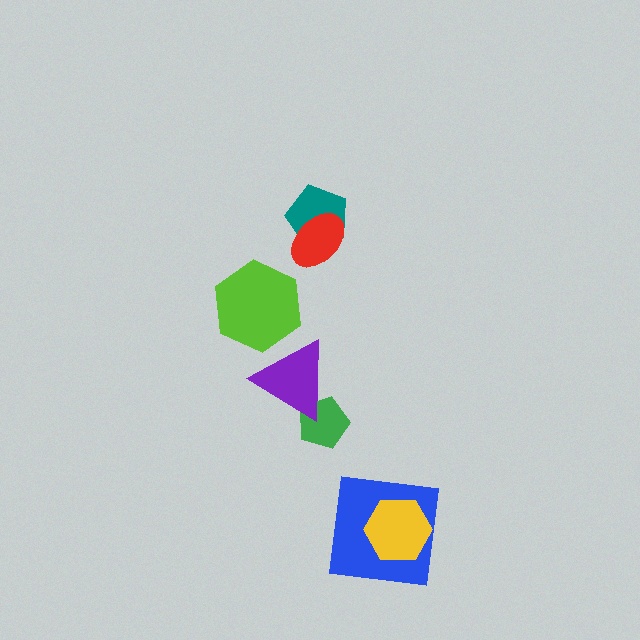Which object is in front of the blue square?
The yellow hexagon is in front of the blue square.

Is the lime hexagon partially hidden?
Yes, it is partially covered by another shape.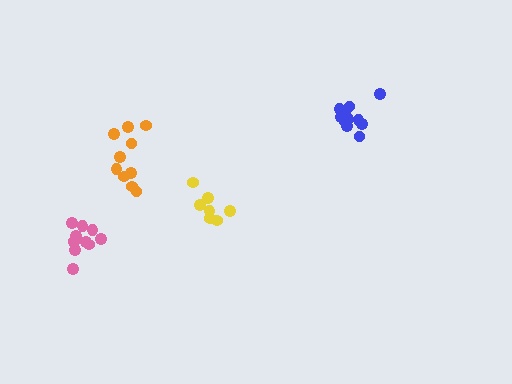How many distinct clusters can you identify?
There are 4 distinct clusters.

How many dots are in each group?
Group 1: 11 dots, Group 2: 11 dots, Group 3: 7 dots, Group 4: 10 dots (39 total).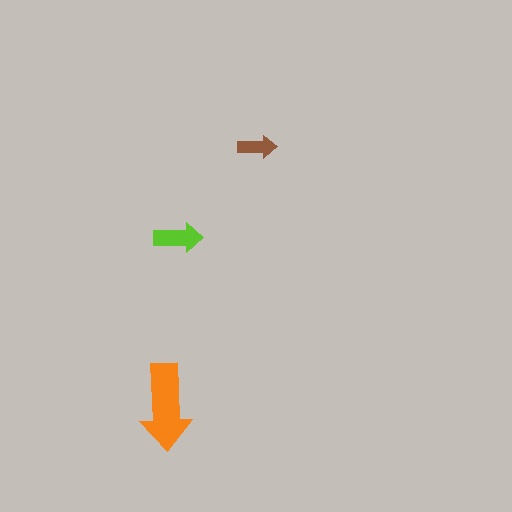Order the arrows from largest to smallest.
the orange one, the lime one, the brown one.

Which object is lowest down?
The orange arrow is bottommost.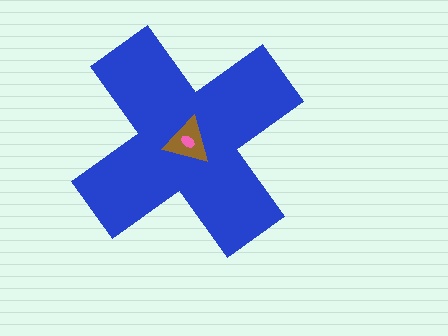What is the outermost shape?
The blue cross.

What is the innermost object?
The pink ellipse.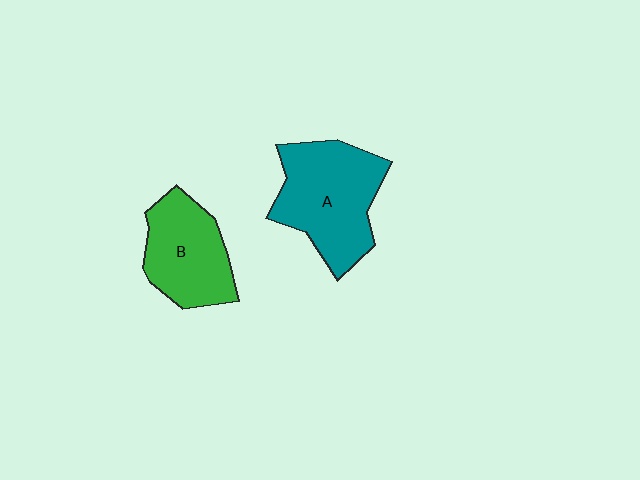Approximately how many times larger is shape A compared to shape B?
Approximately 1.3 times.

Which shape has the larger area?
Shape A (teal).